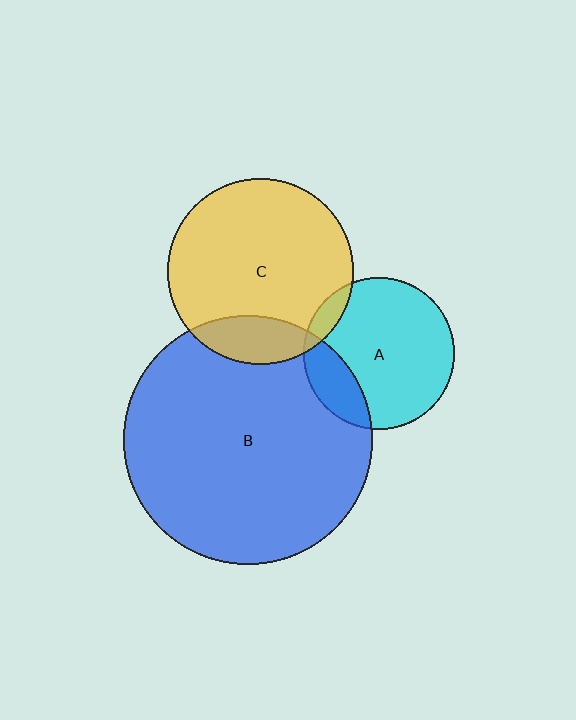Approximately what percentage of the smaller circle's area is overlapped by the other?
Approximately 15%.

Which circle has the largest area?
Circle B (blue).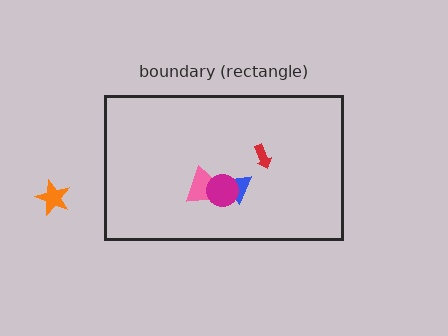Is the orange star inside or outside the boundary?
Outside.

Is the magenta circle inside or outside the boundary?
Inside.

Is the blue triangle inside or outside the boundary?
Inside.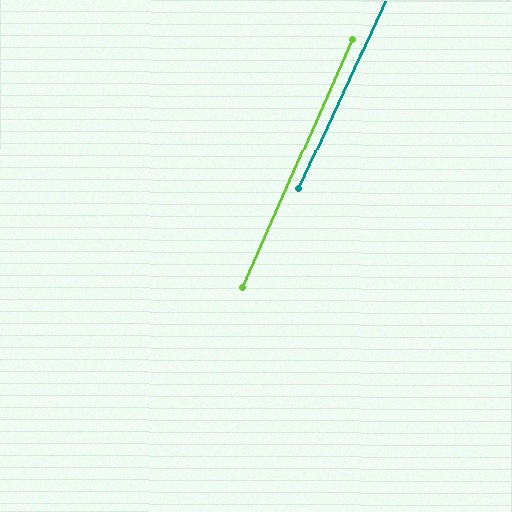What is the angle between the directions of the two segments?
Approximately 1 degree.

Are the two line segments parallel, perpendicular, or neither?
Parallel — their directions differ by only 0.7°.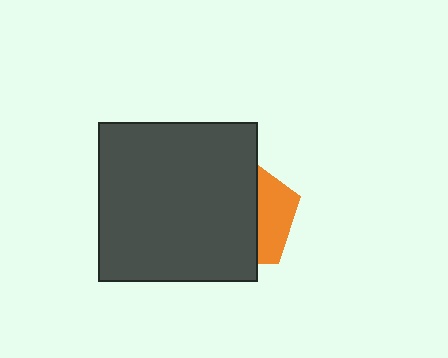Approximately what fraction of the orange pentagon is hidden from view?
Roughly 67% of the orange pentagon is hidden behind the dark gray square.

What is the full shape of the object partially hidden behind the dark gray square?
The partially hidden object is an orange pentagon.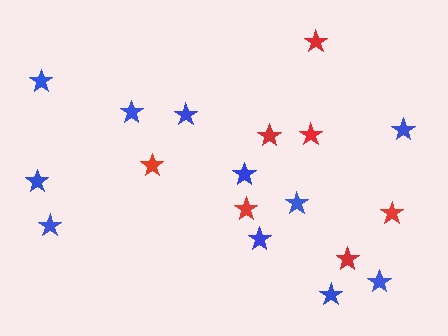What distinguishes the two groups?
There are 2 groups: one group of blue stars (11) and one group of red stars (7).